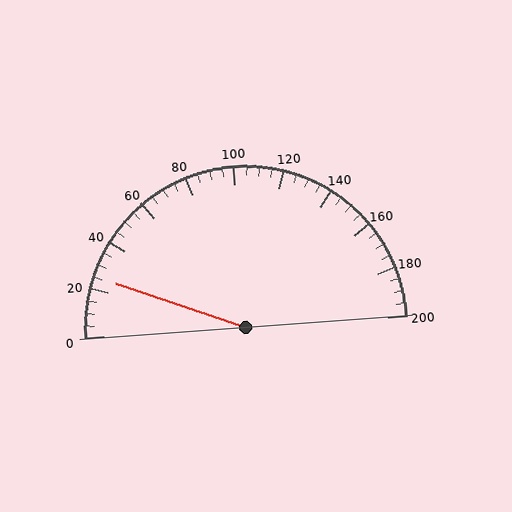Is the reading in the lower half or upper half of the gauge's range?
The reading is in the lower half of the range (0 to 200).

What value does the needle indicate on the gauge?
The needle indicates approximately 25.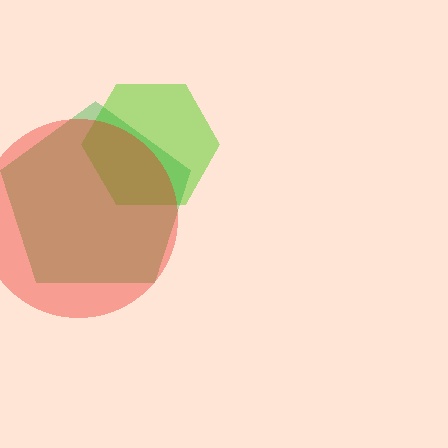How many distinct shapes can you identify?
There are 3 distinct shapes: a lime hexagon, a green pentagon, a red circle.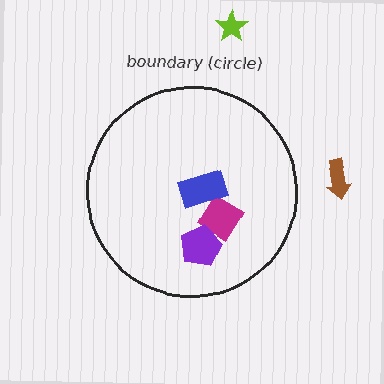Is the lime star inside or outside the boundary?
Outside.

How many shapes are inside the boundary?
3 inside, 2 outside.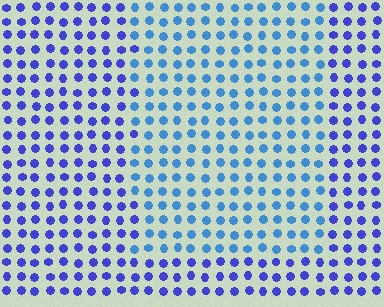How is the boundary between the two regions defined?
The boundary is defined purely by a slight shift in hue (about 31 degrees). Spacing, size, and orientation are identical on both sides.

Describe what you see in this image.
The image is filled with small blue elements in a uniform arrangement. A rectangle-shaped region is visible where the elements are tinted to a slightly different hue, forming a subtle color boundary.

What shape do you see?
I see a rectangle.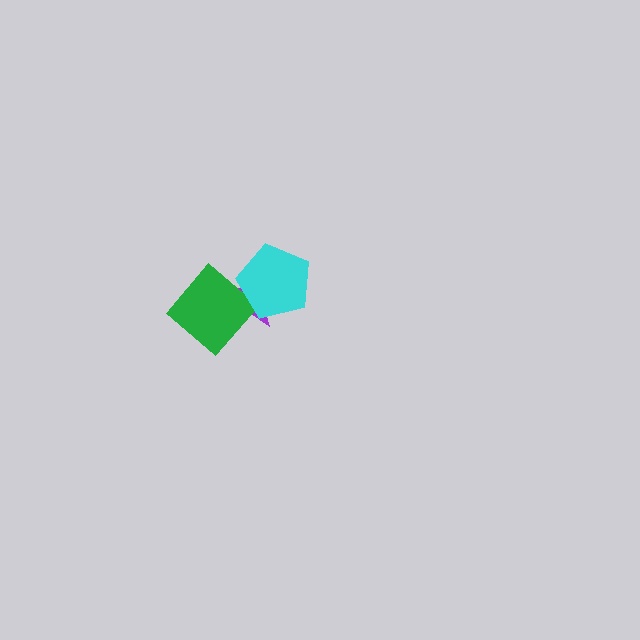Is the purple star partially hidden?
Yes, it is partially covered by another shape.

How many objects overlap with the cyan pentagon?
2 objects overlap with the cyan pentagon.